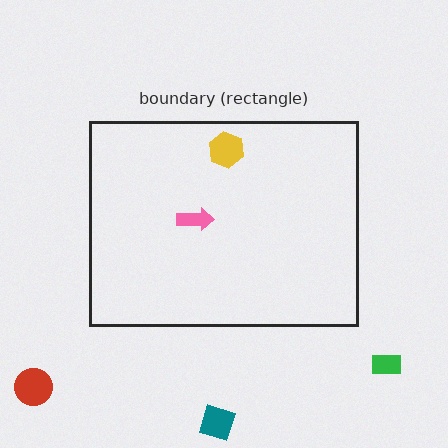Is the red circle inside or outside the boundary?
Outside.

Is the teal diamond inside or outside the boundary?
Outside.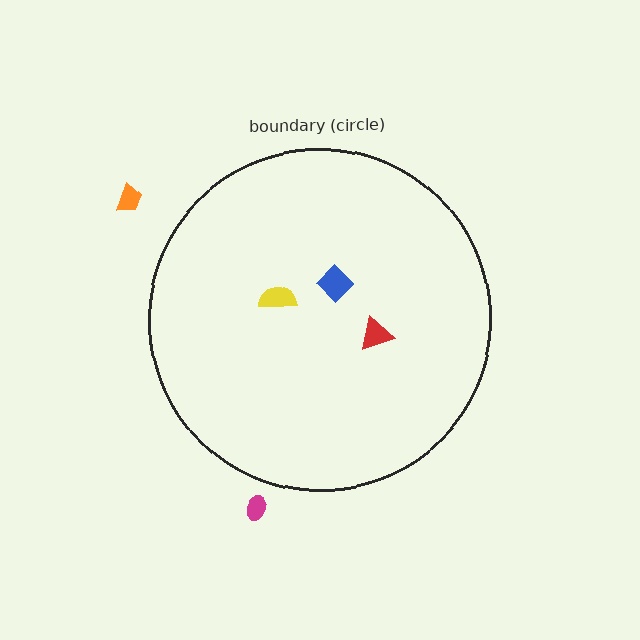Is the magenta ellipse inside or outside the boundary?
Outside.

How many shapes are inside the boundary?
3 inside, 2 outside.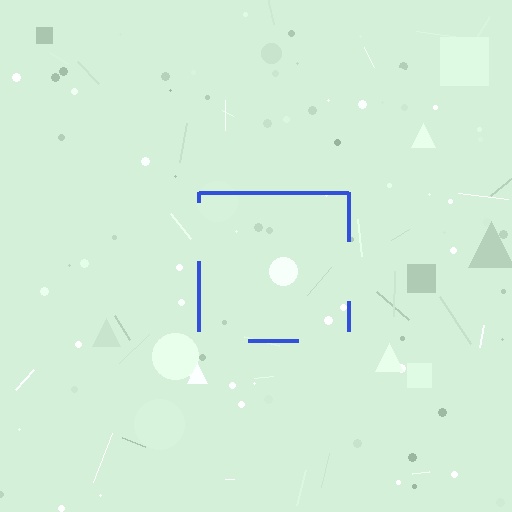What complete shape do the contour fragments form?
The contour fragments form a square.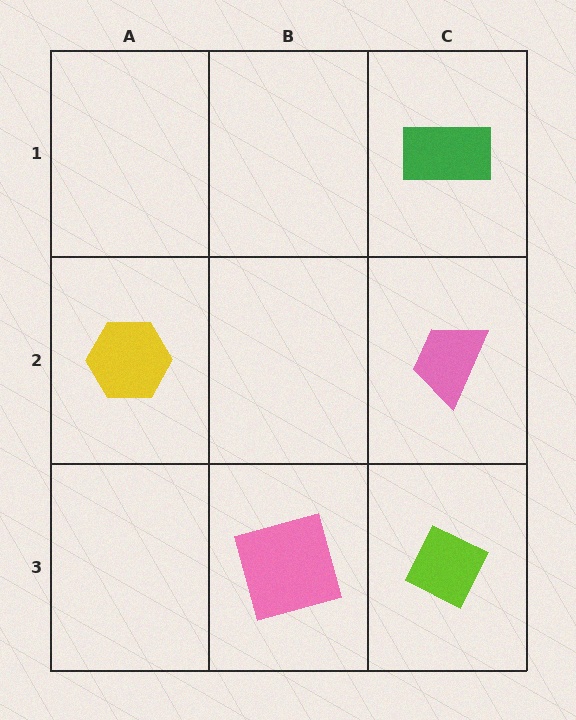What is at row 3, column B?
A pink square.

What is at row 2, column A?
A yellow hexagon.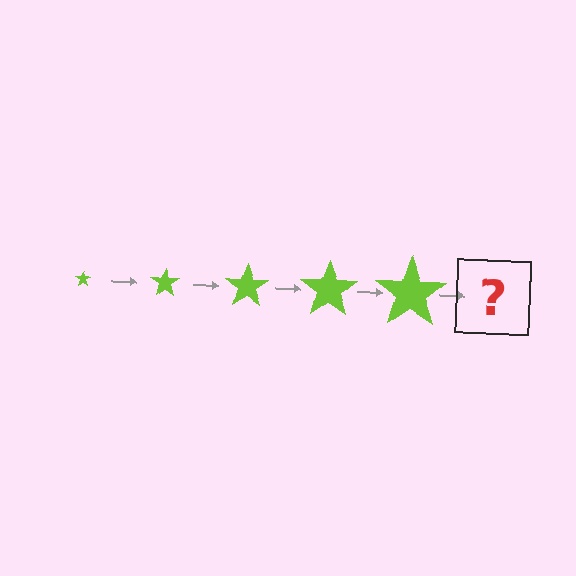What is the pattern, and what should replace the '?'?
The pattern is that the star gets progressively larger each step. The '?' should be a lime star, larger than the previous one.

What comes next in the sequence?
The next element should be a lime star, larger than the previous one.